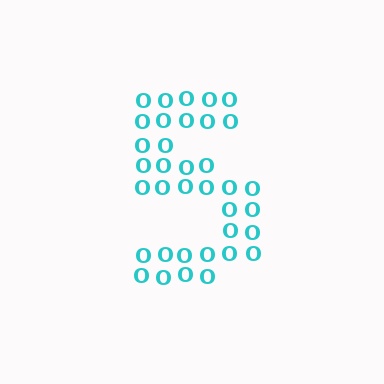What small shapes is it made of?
It is made of small letter O's.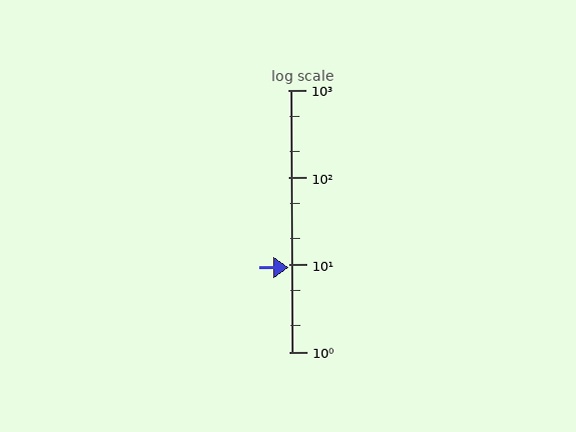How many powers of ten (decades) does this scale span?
The scale spans 3 decades, from 1 to 1000.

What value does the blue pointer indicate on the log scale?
The pointer indicates approximately 9.3.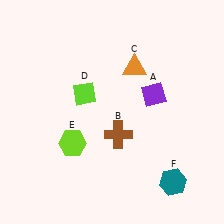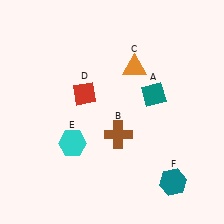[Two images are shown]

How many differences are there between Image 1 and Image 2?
There are 3 differences between the two images.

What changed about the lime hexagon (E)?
In Image 1, E is lime. In Image 2, it changed to cyan.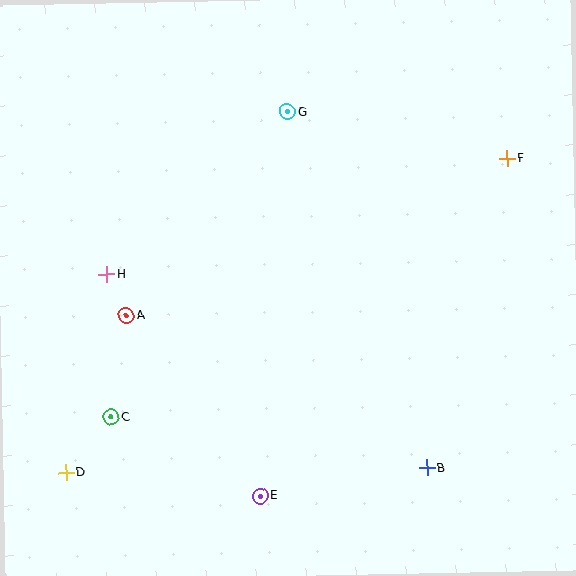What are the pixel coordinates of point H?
Point H is at (106, 274).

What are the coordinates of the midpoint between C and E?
The midpoint between C and E is at (186, 457).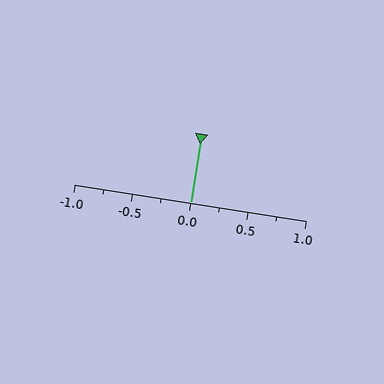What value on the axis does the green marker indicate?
The marker indicates approximately 0.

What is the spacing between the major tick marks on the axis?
The major ticks are spaced 0.5 apart.